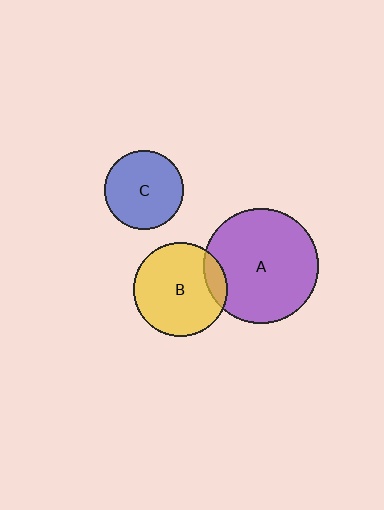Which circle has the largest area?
Circle A (purple).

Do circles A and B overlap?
Yes.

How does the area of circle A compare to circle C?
Approximately 2.1 times.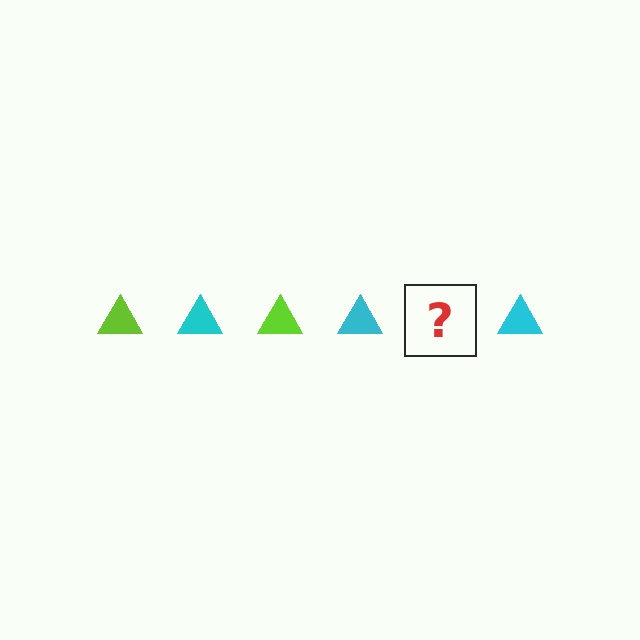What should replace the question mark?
The question mark should be replaced with a lime triangle.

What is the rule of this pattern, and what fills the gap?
The rule is that the pattern cycles through lime, cyan triangles. The gap should be filled with a lime triangle.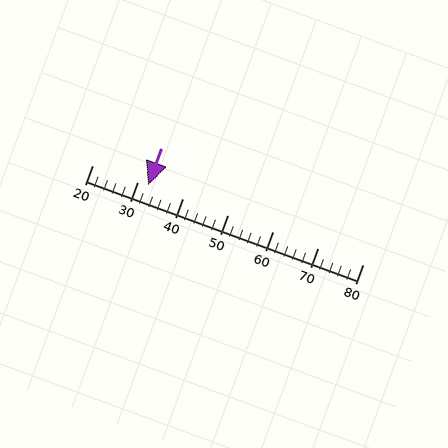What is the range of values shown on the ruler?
The ruler shows values from 20 to 80.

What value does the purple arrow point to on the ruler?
The purple arrow points to approximately 32.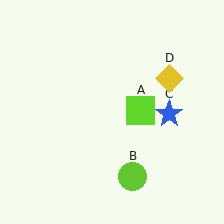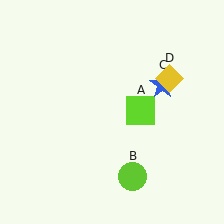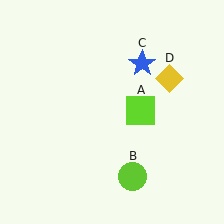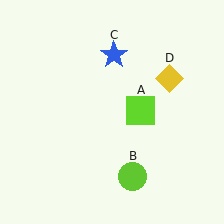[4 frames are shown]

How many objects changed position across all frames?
1 object changed position: blue star (object C).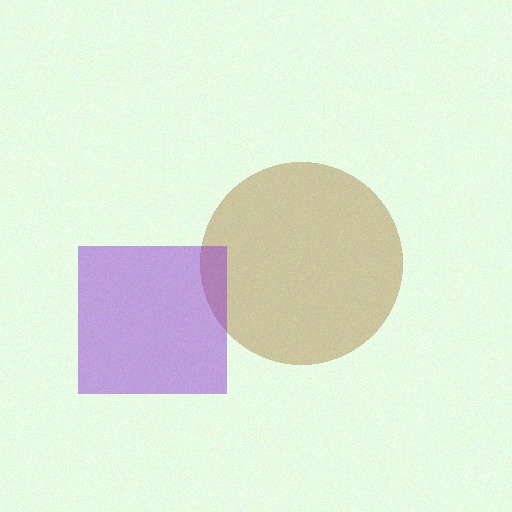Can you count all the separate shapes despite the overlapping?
Yes, there are 2 separate shapes.